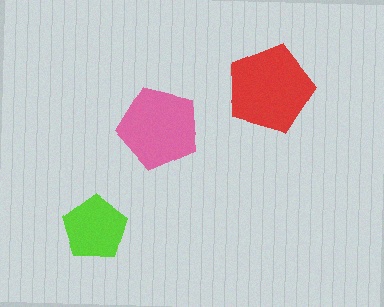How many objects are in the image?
There are 3 objects in the image.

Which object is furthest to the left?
The lime pentagon is leftmost.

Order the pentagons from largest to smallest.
the red one, the pink one, the lime one.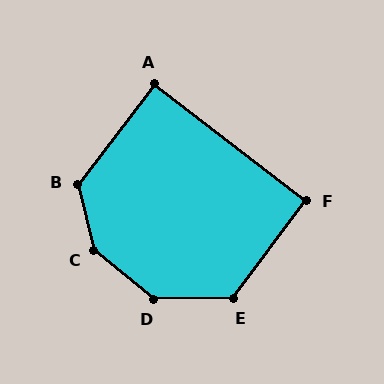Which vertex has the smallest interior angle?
A, at approximately 90 degrees.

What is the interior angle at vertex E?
Approximately 127 degrees (obtuse).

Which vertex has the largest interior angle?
C, at approximately 143 degrees.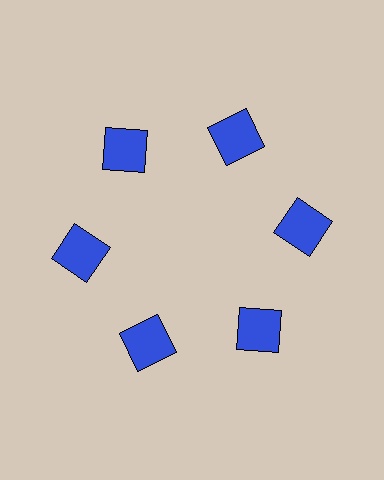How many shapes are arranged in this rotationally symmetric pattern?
There are 6 shapes, arranged in 6 groups of 1.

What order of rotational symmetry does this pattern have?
This pattern has 6-fold rotational symmetry.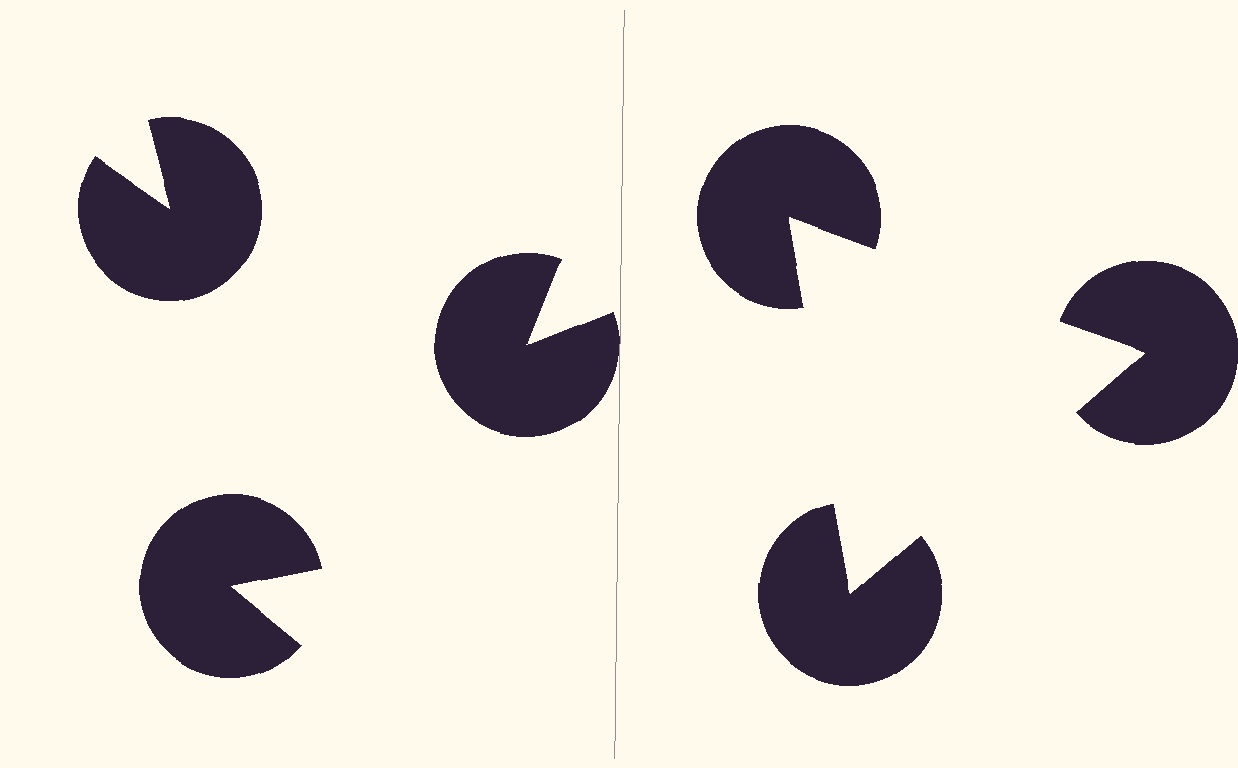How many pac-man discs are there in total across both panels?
6 — 3 on each side.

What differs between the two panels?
The pac-man discs are positioned identically on both sides; only the wedge orientations differ. On the right they align to a triangle; on the left they are misaligned.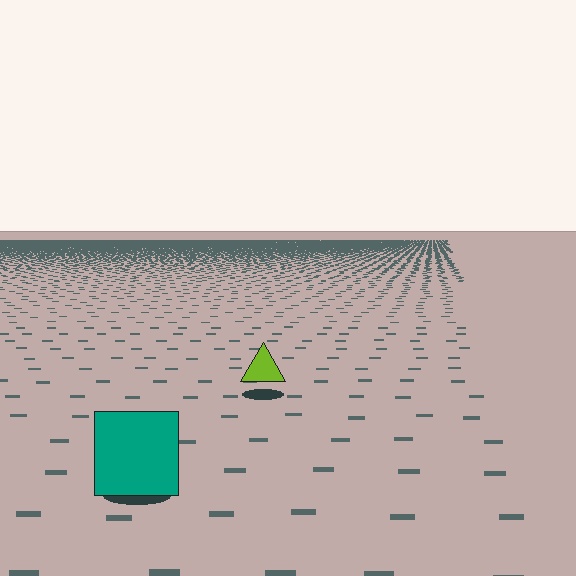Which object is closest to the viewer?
The teal square is closest. The texture marks near it are larger and more spread out.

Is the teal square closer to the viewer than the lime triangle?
Yes. The teal square is closer — you can tell from the texture gradient: the ground texture is coarser near it.